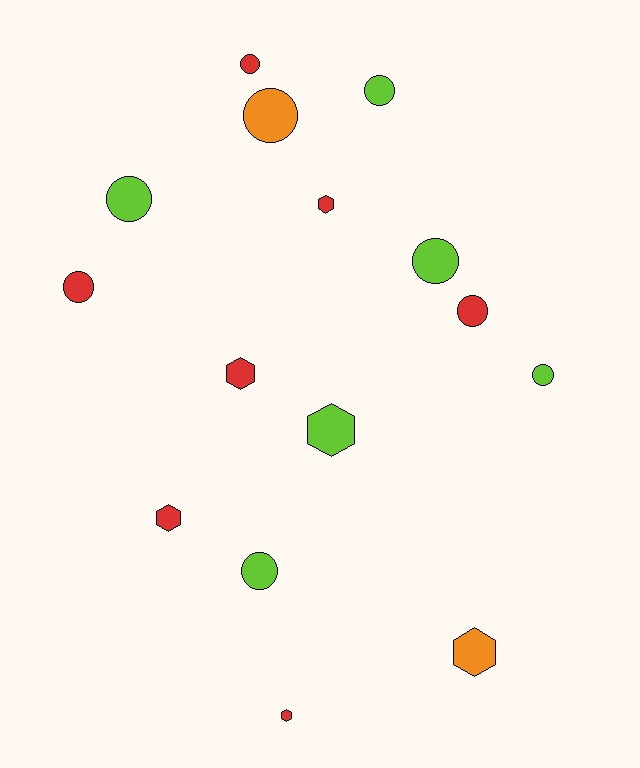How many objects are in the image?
There are 15 objects.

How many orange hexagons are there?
There is 1 orange hexagon.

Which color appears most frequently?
Red, with 7 objects.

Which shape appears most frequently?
Circle, with 9 objects.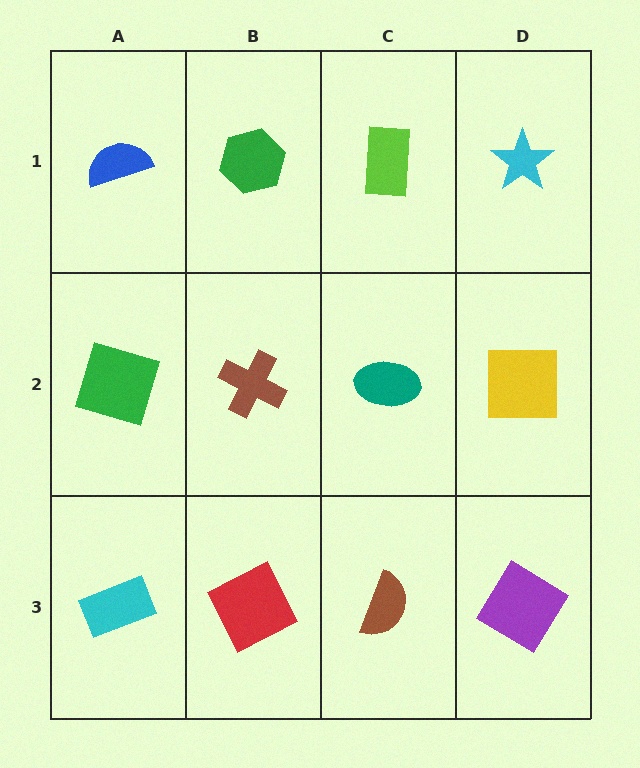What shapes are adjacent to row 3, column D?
A yellow square (row 2, column D), a brown semicircle (row 3, column C).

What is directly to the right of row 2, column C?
A yellow square.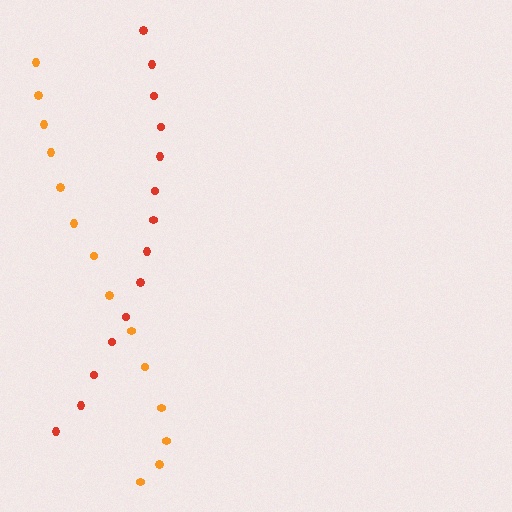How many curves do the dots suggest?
There are 2 distinct paths.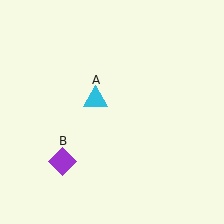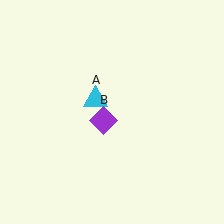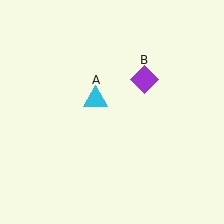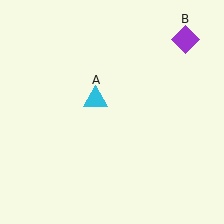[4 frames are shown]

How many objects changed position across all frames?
1 object changed position: purple diamond (object B).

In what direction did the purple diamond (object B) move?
The purple diamond (object B) moved up and to the right.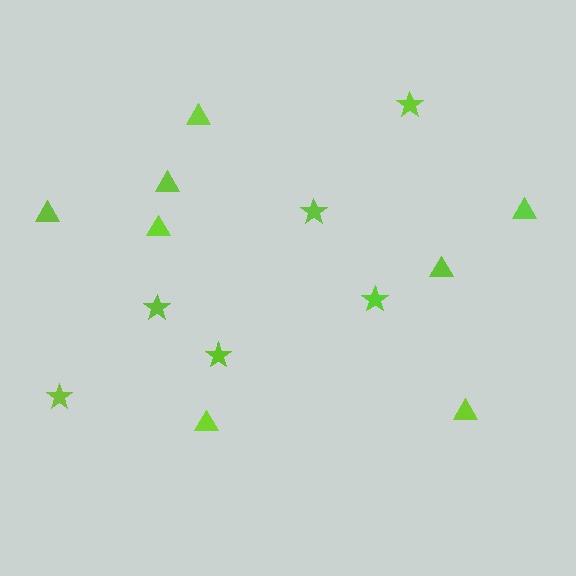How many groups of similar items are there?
There are 2 groups: one group of triangles (8) and one group of stars (6).